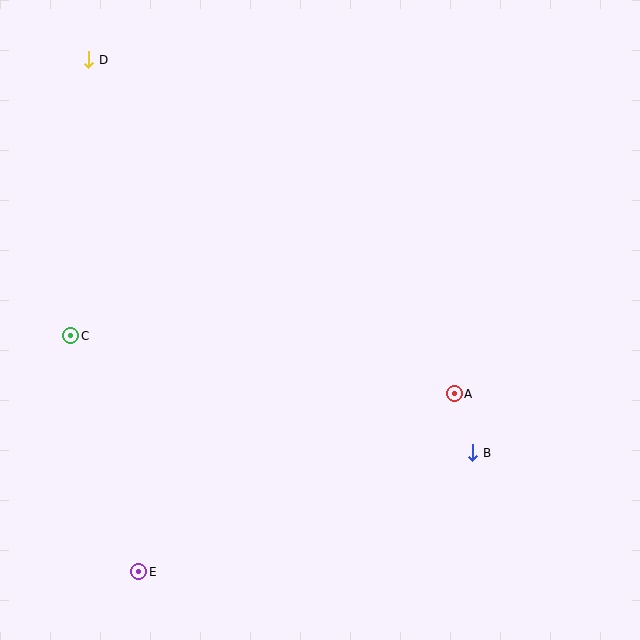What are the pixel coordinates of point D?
Point D is at (89, 60).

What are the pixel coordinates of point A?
Point A is at (454, 394).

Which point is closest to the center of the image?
Point A at (454, 394) is closest to the center.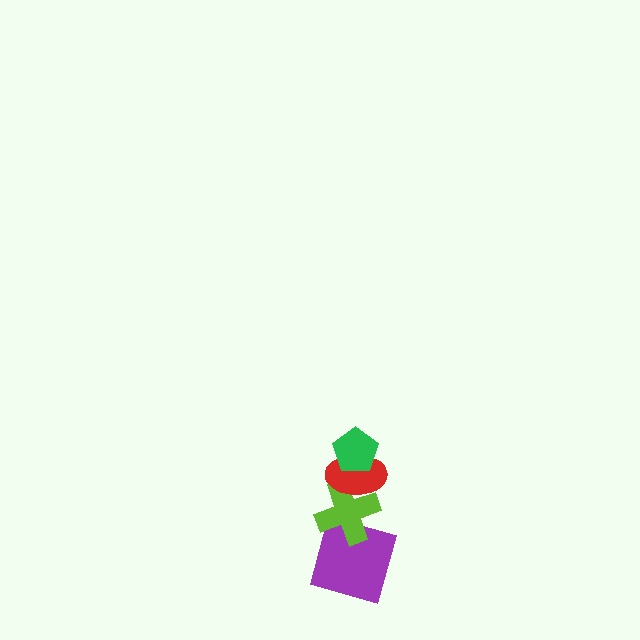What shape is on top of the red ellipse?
The green pentagon is on top of the red ellipse.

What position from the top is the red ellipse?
The red ellipse is 2nd from the top.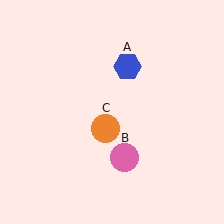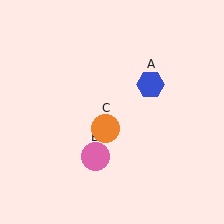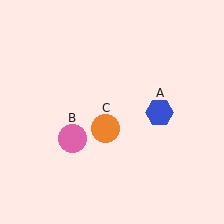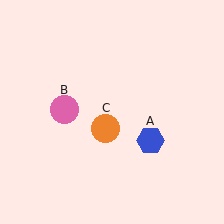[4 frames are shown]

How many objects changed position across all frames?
2 objects changed position: blue hexagon (object A), pink circle (object B).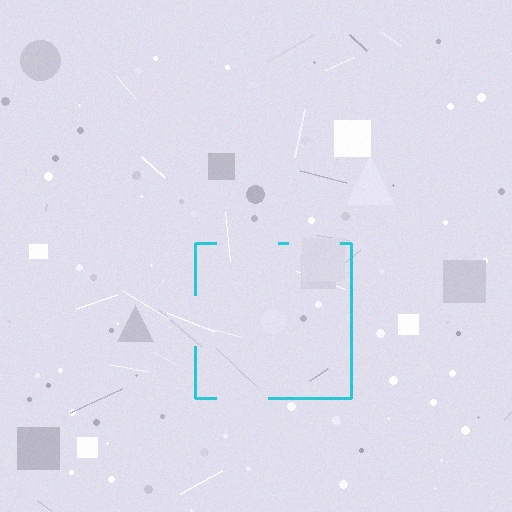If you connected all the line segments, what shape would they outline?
They would outline a square.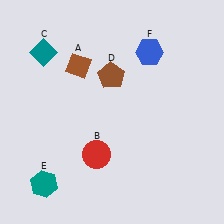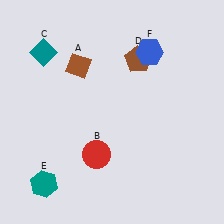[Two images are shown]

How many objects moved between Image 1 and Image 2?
1 object moved between the two images.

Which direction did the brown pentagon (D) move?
The brown pentagon (D) moved right.